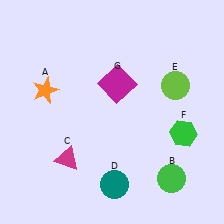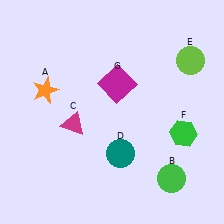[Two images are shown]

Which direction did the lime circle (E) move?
The lime circle (E) moved up.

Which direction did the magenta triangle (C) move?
The magenta triangle (C) moved up.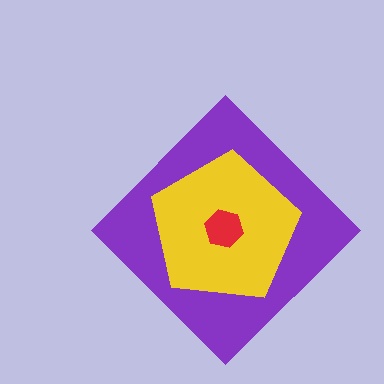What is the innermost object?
The red hexagon.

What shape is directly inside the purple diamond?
The yellow pentagon.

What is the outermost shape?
The purple diamond.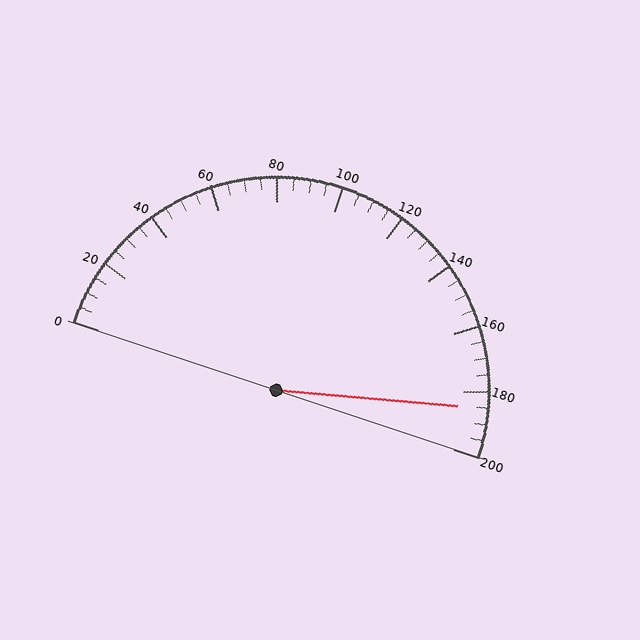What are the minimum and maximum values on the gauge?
The gauge ranges from 0 to 200.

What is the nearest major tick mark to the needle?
The nearest major tick mark is 180.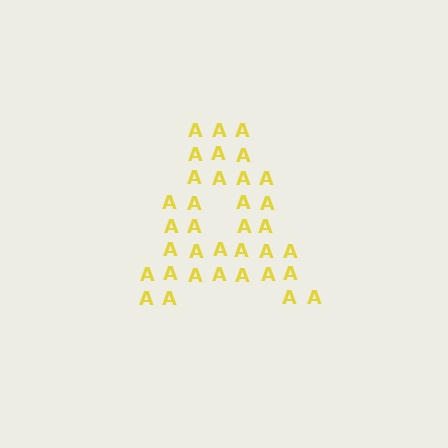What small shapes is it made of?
It is made of small letter A's.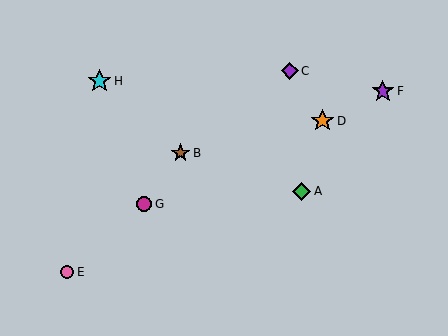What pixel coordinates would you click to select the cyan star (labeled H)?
Click at (99, 81) to select the cyan star H.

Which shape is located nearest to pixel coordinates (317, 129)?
The orange star (labeled D) at (322, 121) is nearest to that location.